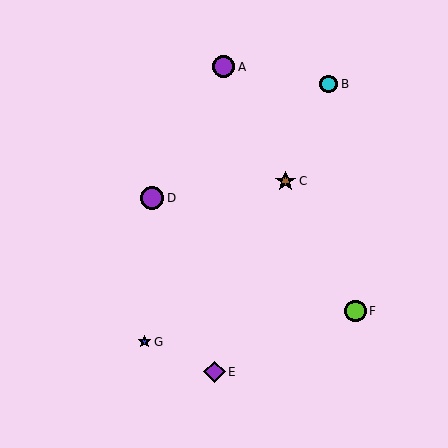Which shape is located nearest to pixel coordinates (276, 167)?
The brown star (labeled C) at (285, 181) is nearest to that location.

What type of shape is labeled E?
Shape E is a purple diamond.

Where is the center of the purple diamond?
The center of the purple diamond is at (214, 372).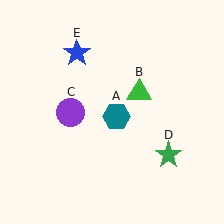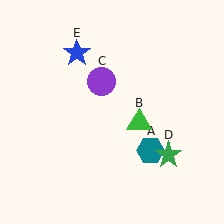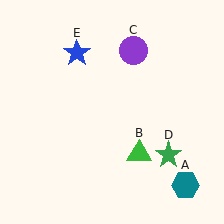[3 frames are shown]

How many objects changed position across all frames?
3 objects changed position: teal hexagon (object A), green triangle (object B), purple circle (object C).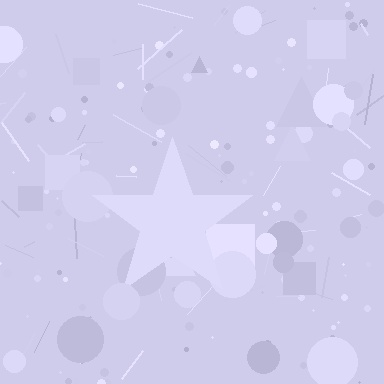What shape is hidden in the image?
A star is hidden in the image.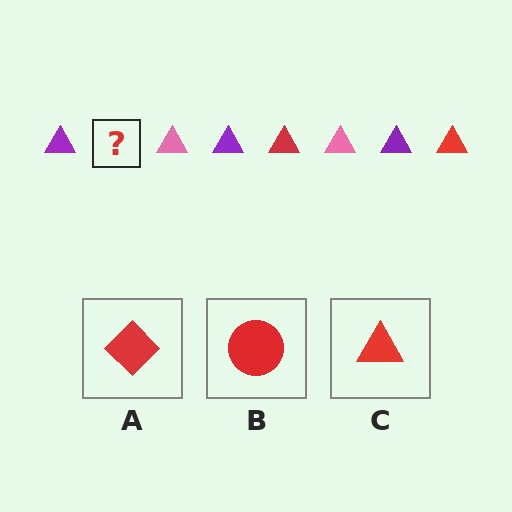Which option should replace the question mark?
Option C.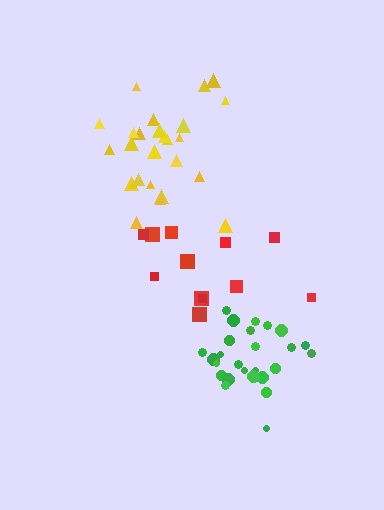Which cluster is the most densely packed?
Green.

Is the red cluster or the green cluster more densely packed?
Green.